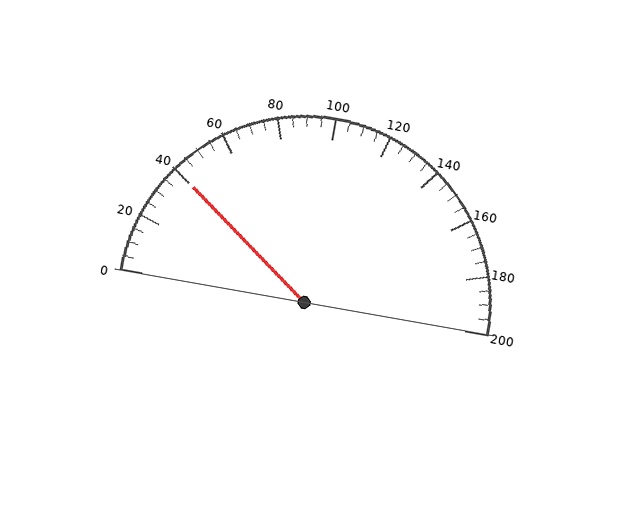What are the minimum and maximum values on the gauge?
The gauge ranges from 0 to 200.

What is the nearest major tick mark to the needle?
The nearest major tick mark is 40.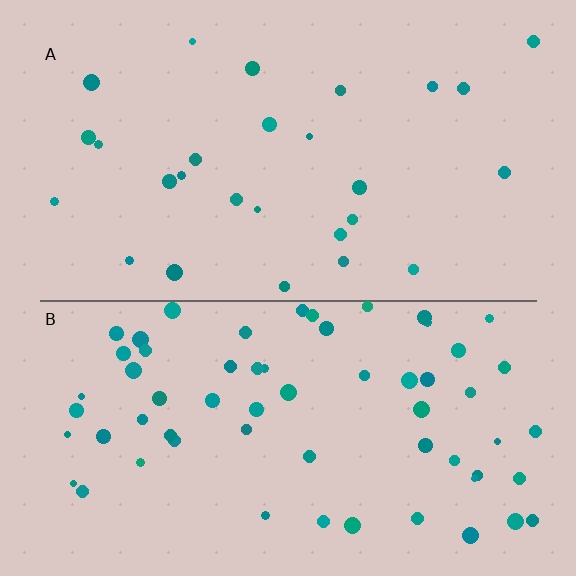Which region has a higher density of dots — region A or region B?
B (the bottom).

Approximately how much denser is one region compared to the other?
Approximately 2.3× — region B over region A.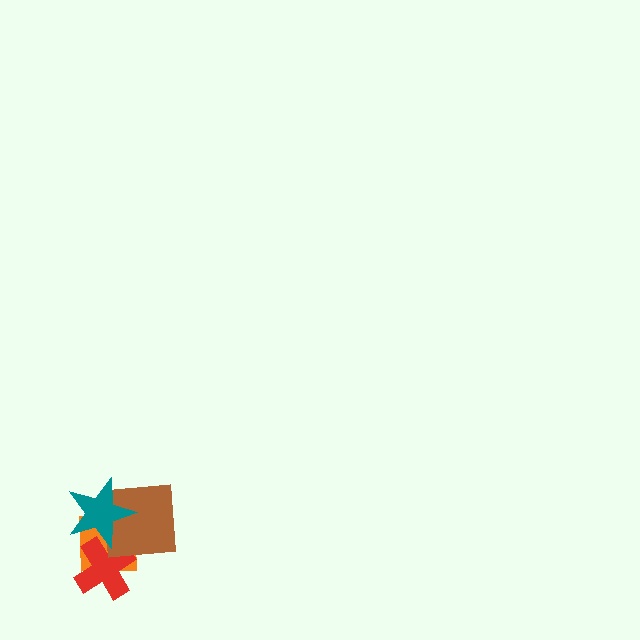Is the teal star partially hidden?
No, no other shape covers it.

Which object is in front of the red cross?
The teal star is in front of the red cross.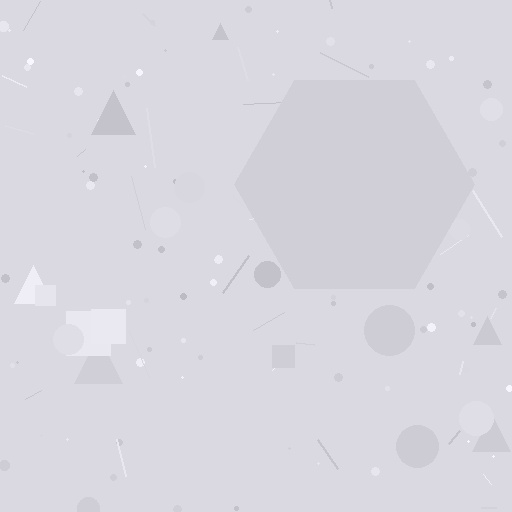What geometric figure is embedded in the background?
A hexagon is embedded in the background.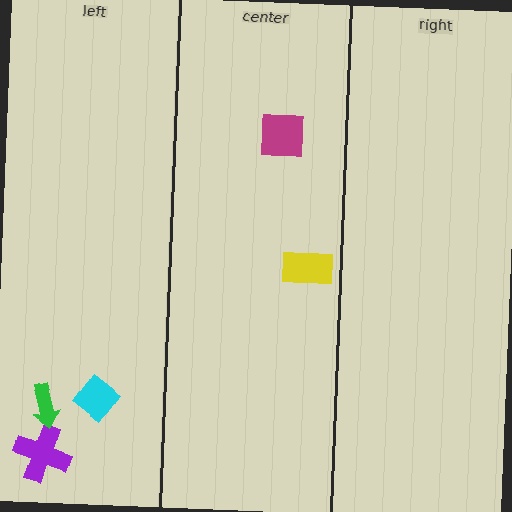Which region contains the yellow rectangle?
The center region.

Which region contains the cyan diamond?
The left region.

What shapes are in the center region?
The yellow rectangle, the magenta square.